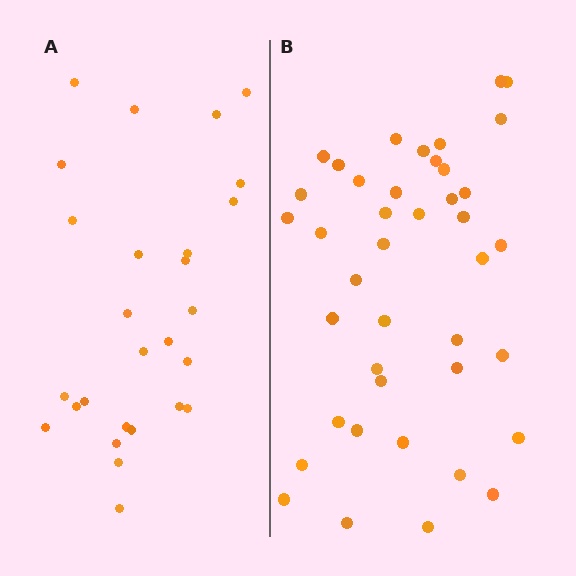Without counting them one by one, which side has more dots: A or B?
Region B (the right region) has more dots.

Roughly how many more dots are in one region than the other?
Region B has approximately 15 more dots than region A.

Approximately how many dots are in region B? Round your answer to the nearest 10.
About 40 dots. (The exact count is 41, which rounds to 40.)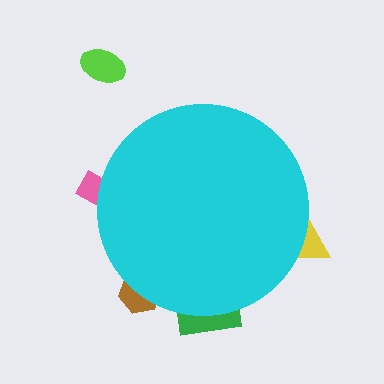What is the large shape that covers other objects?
A cyan circle.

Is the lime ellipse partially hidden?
No, the lime ellipse is fully visible.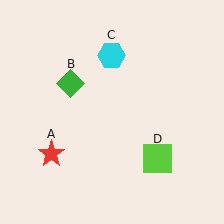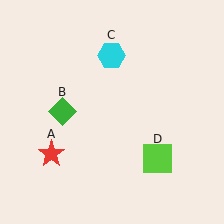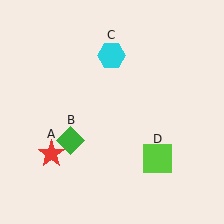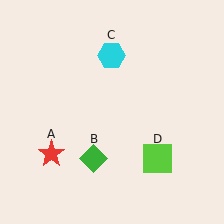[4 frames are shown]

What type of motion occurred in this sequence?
The green diamond (object B) rotated counterclockwise around the center of the scene.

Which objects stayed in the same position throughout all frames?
Red star (object A) and cyan hexagon (object C) and lime square (object D) remained stationary.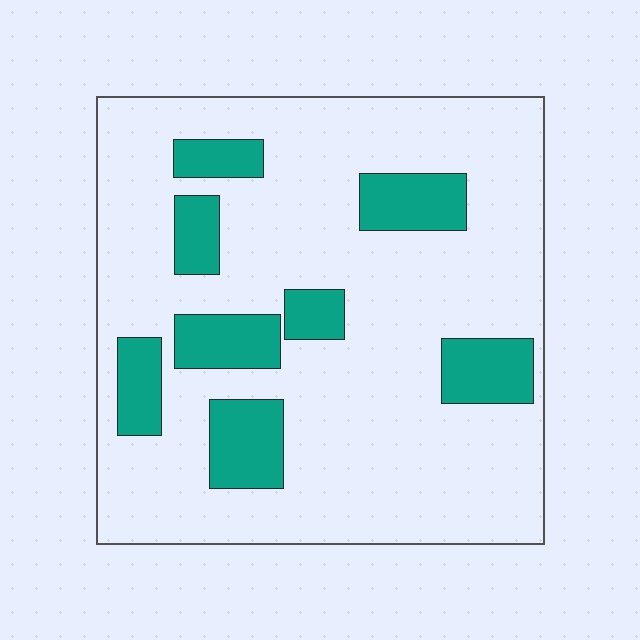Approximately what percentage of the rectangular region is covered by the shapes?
Approximately 20%.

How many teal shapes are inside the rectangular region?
8.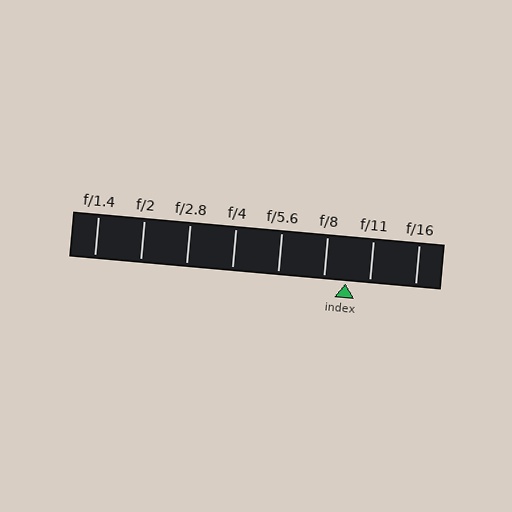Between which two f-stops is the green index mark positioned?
The index mark is between f/8 and f/11.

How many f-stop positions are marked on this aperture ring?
There are 8 f-stop positions marked.